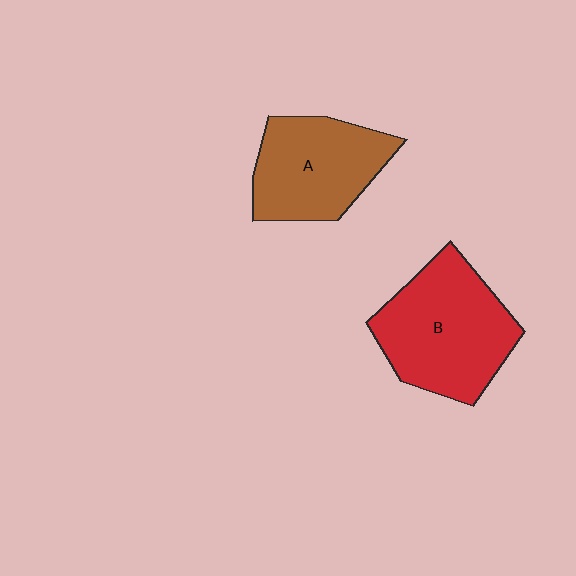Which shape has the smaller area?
Shape A (brown).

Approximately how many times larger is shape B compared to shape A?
Approximately 1.2 times.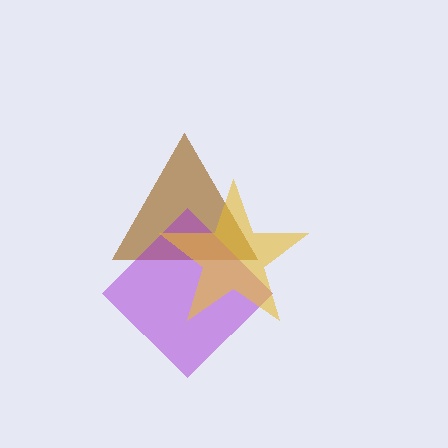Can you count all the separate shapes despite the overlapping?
Yes, there are 3 separate shapes.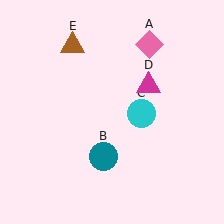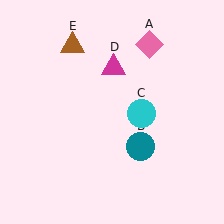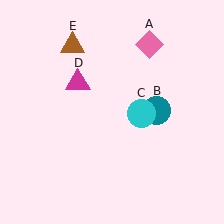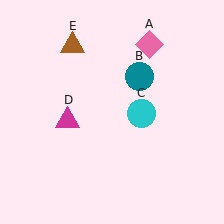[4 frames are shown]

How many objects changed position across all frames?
2 objects changed position: teal circle (object B), magenta triangle (object D).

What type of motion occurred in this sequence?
The teal circle (object B), magenta triangle (object D) rotated counterclockwise around the center of the scene.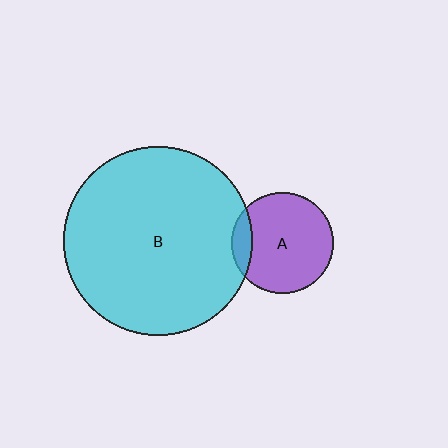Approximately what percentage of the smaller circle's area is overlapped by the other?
Approximately 10%.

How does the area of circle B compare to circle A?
Approximately 3.5 times.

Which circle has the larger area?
Circle B (cyan).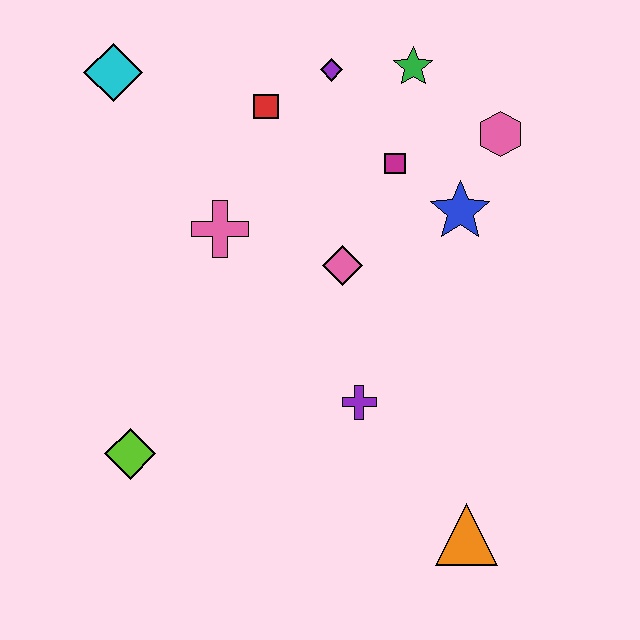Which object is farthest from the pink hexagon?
The lime diamond is farthest from the pink hexagon.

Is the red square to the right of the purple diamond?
No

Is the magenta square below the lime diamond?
No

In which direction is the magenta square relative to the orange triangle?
The magenta square is above the orange triangle.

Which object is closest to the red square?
The purple diamond is closest to the red square.